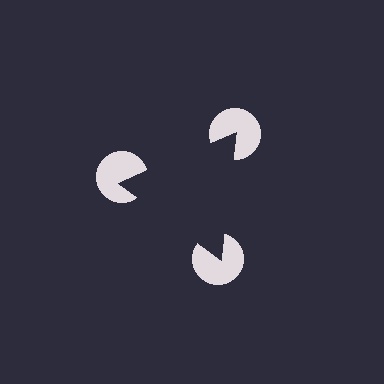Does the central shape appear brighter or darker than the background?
It typically appears slightly darker than the background, even though no actual brightness change is drawn.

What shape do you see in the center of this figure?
An illusory triangle — its edges are inferred from the aligned wedge cuts in the pac-man discs, not physically drawn.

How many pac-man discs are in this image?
There are 3 — one at each vertex of the illusory triangle.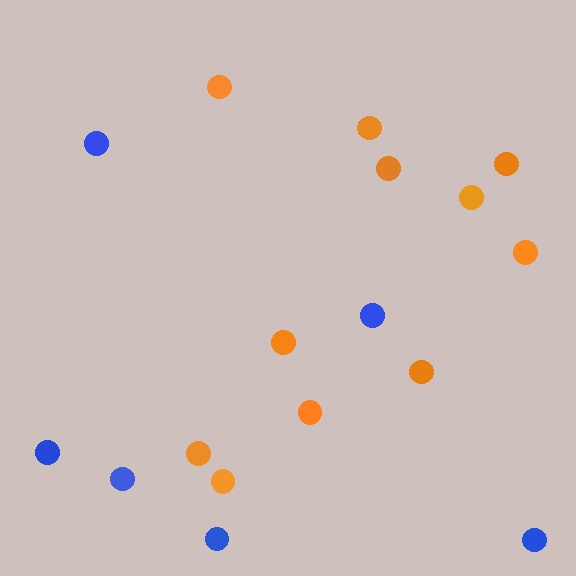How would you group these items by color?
There are 2 groups: one group of orange circles (11) and one group of blue circles (6).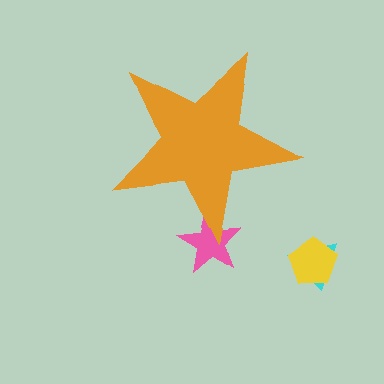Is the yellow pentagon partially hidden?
No, the yellow pentagon is fully visible.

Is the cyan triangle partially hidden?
No, the cyan triangle is fully visible.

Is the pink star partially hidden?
Yes, the pink star is partially hidden behind the orange star.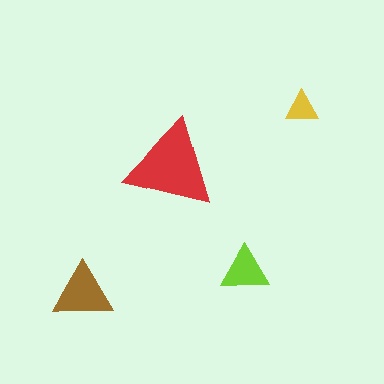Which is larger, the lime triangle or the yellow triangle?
The lime one.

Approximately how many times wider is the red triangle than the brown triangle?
About 1.5 times wider.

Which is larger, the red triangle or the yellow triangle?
The red one.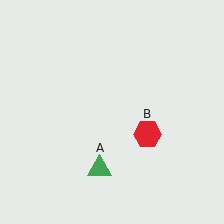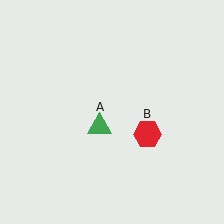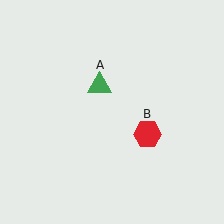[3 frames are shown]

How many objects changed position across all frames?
1 object changed position: green triangle (object A).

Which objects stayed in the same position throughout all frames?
Red hexagon (object B) remained stationary.